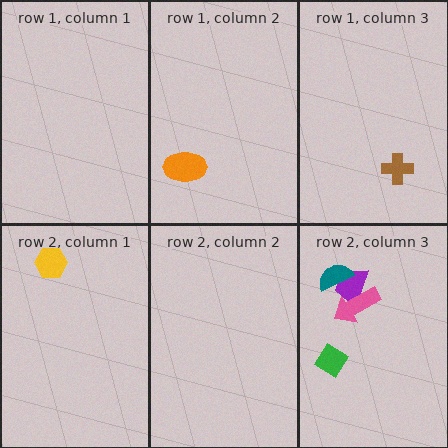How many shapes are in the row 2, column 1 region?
1.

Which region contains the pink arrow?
The row 2, column 3 region.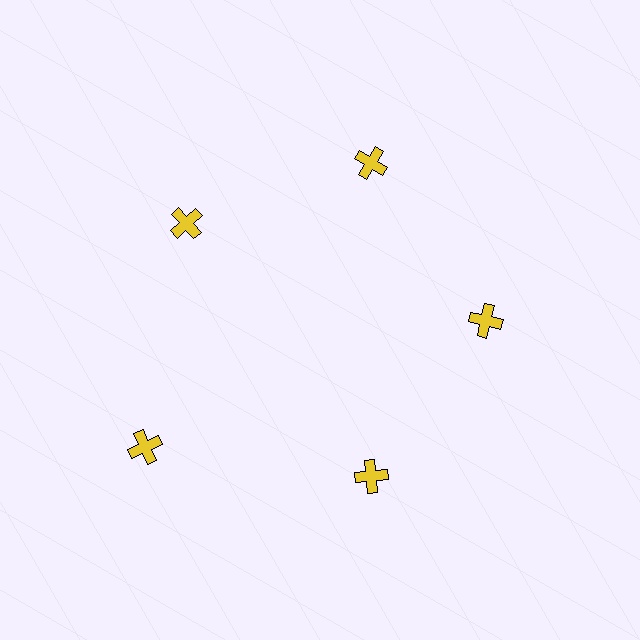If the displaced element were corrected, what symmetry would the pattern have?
It would have 5-fold rotational symmetry — the pattern would map onto itself every 72 degrees.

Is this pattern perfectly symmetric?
No. The 5 yellow crosses are arranged in a ring, but one element near the 8 o'clock position is pushed outward from the center, breaking the 5-fold rotational symmetry.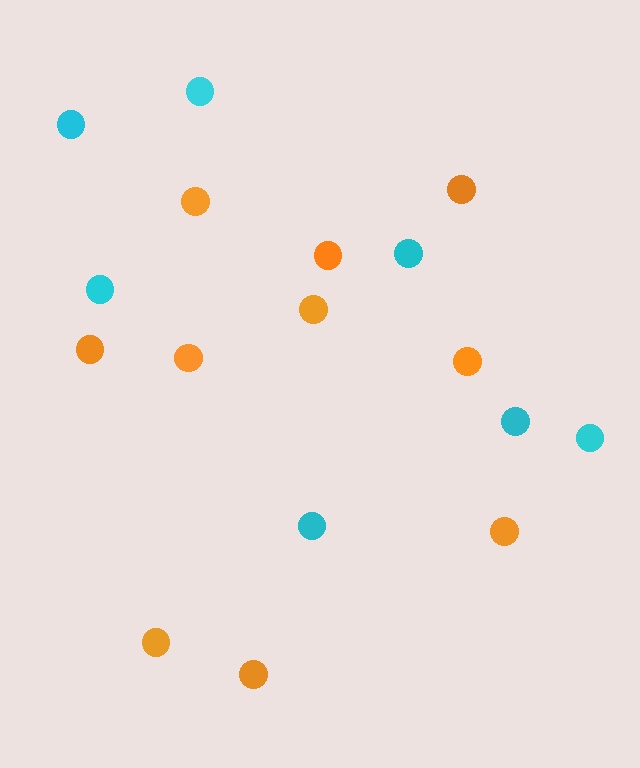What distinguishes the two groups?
There are 2 groups: one group of orange circles (10) and one group of cyan circles (7).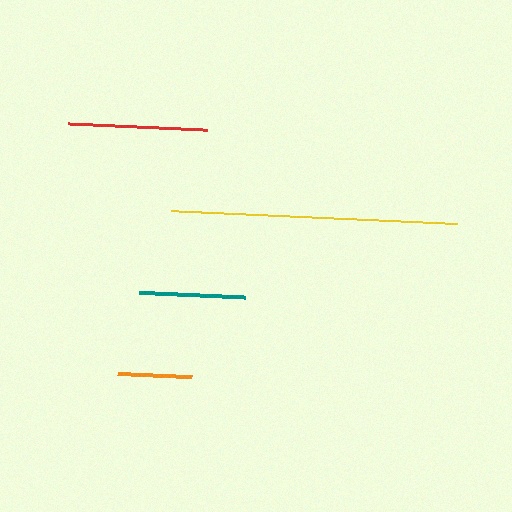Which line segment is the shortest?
The orange line is the shortest at approximately 74 pixels.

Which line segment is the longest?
The yellow line is the longest at approximately 286 pixels.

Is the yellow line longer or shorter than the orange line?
The yellow line is longer than the orange line.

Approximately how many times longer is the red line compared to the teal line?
The red line is approximately 1.3 times the length of the teal line.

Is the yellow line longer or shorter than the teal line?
The yellow line is longer than the teal line.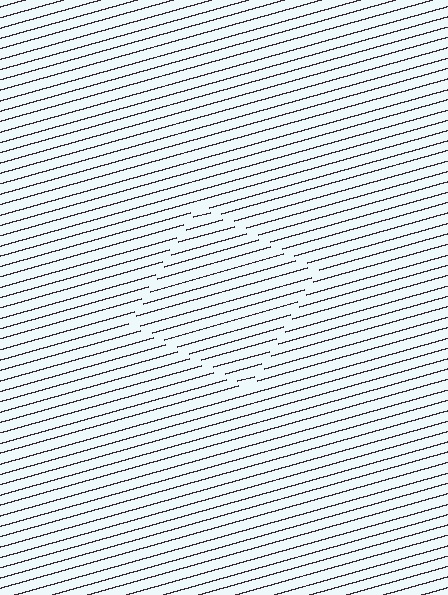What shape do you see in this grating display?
An illusory square. The interior of the shape contains the same grating, shifted by half a period — the contour is defined by the phase discontinuity where line-ends from the inner and outer gratings abut.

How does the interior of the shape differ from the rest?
The interior of the shape contains the same grating, shifted by half a period — the contour is defined by the phase discontinuity where line-ends from the inner and outer gratings abut.